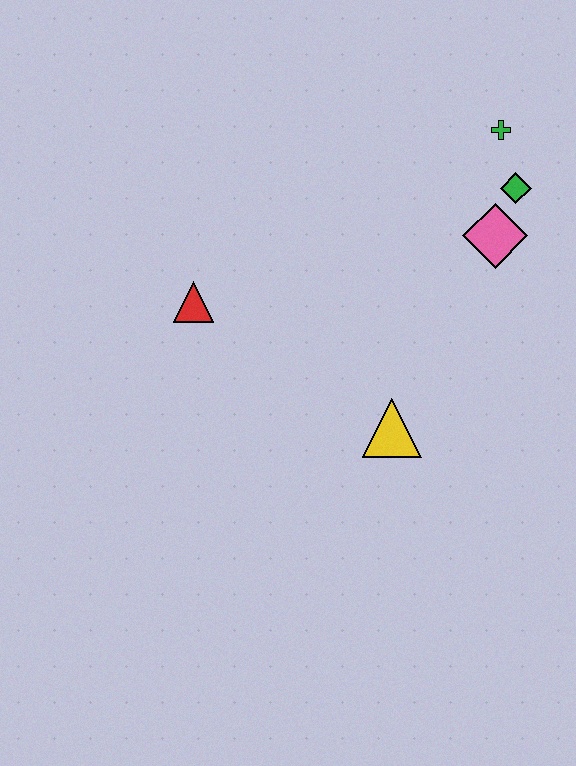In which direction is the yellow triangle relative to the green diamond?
The yellow triangle is below the green diamond.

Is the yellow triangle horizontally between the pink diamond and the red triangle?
Yes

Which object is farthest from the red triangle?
The green cross is farthest from the red triangle.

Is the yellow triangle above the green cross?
No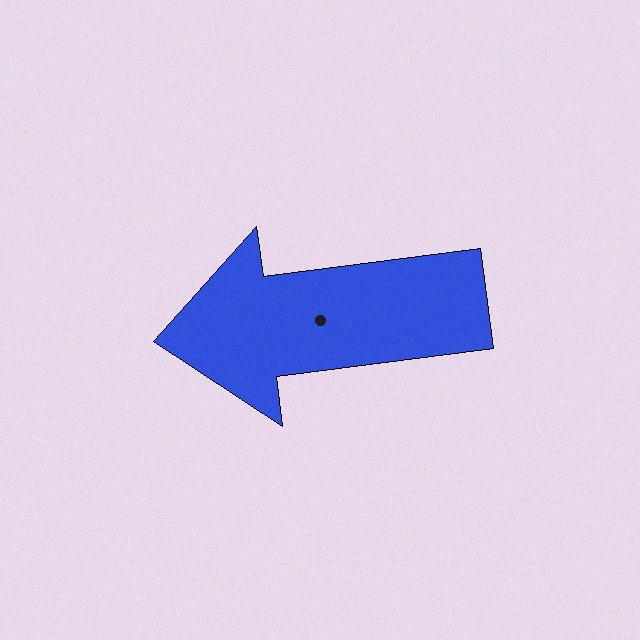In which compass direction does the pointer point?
West.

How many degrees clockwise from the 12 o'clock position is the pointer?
Approximately 263 degrees.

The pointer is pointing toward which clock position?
Roughly 9 o'clock.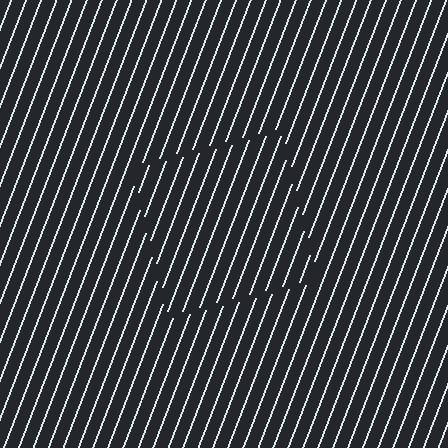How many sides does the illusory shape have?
4 sides — the line-ends trace a square.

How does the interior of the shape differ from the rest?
The interior of the shape contains the same grating, shifted by half a period — the contour is defined by the phase discontinuity where line-ends from the inner and outer gratings abut.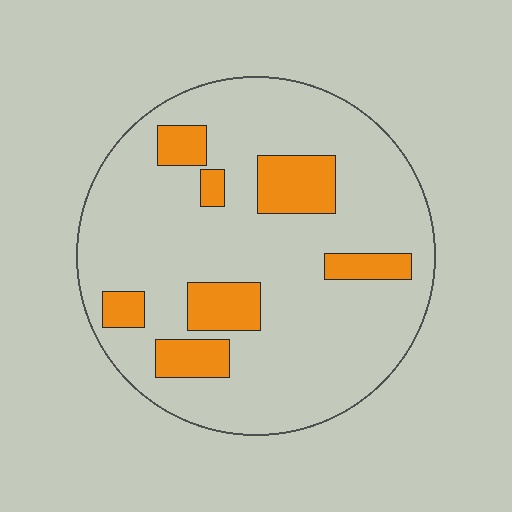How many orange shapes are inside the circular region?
7.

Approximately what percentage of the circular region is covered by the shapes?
Approximately 20%.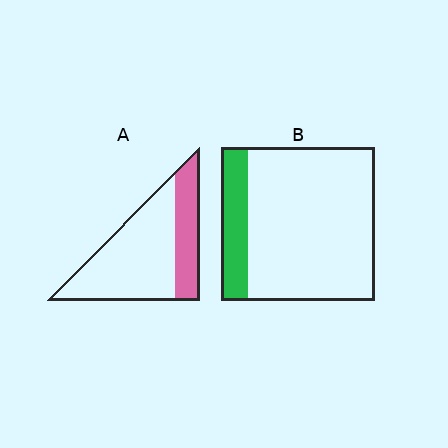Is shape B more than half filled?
No.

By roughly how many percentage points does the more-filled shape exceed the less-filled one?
By roughly 10 percentage points (A over B).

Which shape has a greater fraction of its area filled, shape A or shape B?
Shape A.